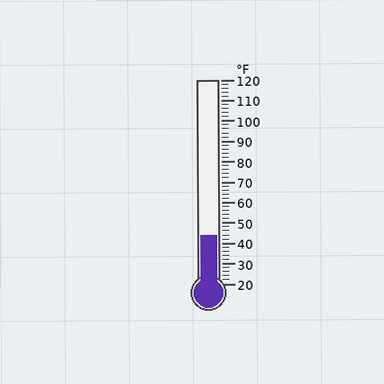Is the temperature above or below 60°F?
The temperature is below 60°F.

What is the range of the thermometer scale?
The thermometer scale ranges from 20°F to 120°F.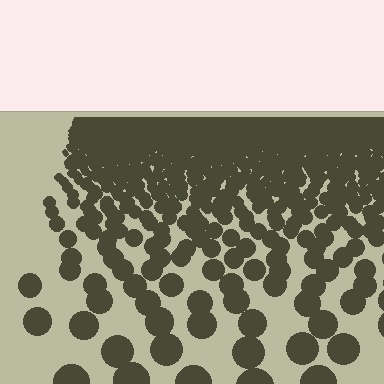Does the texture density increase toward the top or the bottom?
Density increases toward the top.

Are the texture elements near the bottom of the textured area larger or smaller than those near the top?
Larger. Near the bottom, elements are closer to the viewer and appear at a bigger on-screen size.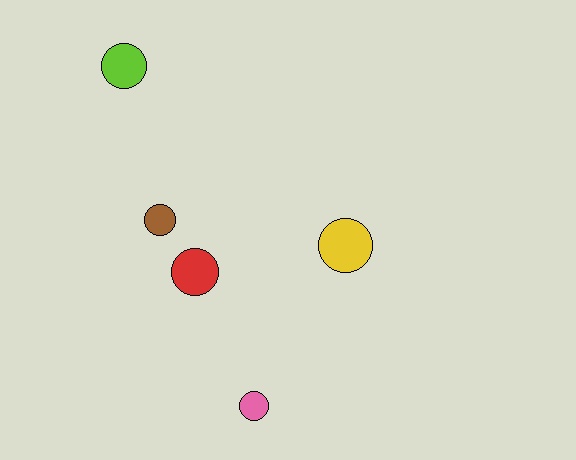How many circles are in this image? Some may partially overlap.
There are 5 circles.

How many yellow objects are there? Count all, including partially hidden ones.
There is 1 yellow object.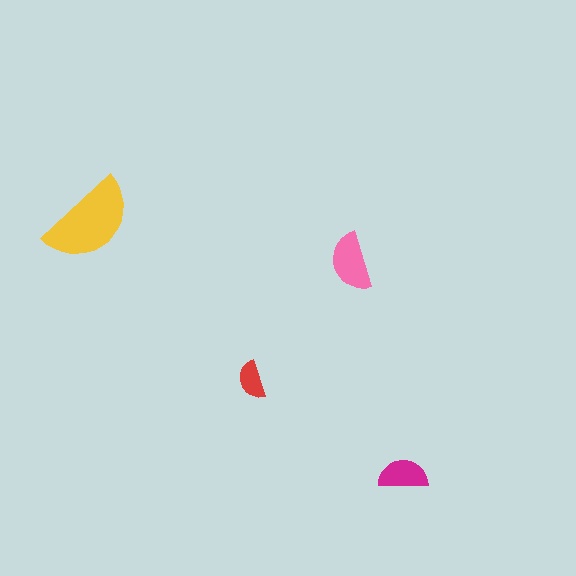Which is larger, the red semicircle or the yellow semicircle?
The yellow one.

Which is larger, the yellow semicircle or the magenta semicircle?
The yellow one.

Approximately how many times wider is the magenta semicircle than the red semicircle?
About 1.5 times wider.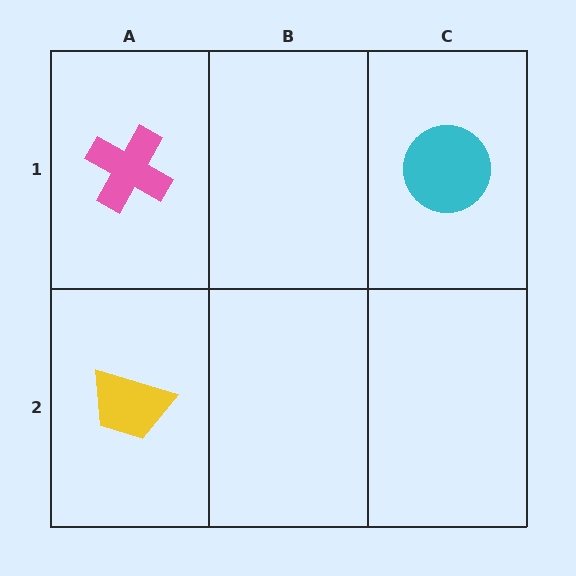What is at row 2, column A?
A yellow trapezoid.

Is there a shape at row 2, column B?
No, that cell is empty.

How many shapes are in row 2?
1 shape.